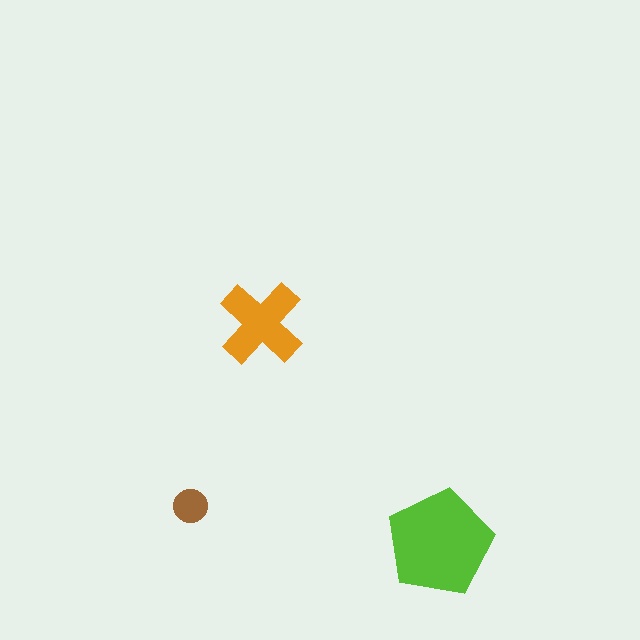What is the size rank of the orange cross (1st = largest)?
2nd.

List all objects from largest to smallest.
The lime pentagon, the orange cross, the brown circle.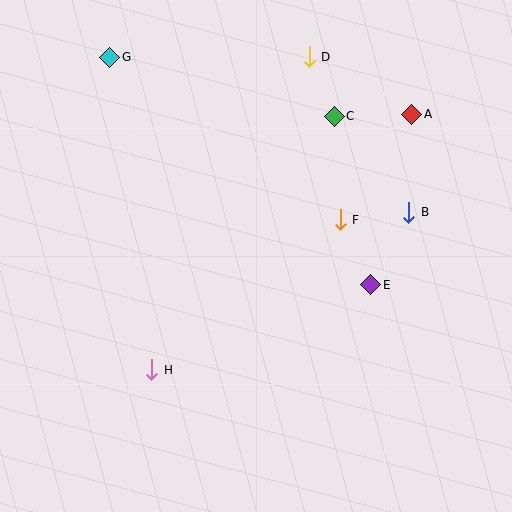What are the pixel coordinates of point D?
Point D is at (309, 57).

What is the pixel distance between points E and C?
The distance between E and C is 172 pixels.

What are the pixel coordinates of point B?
Point B is at (409, 212).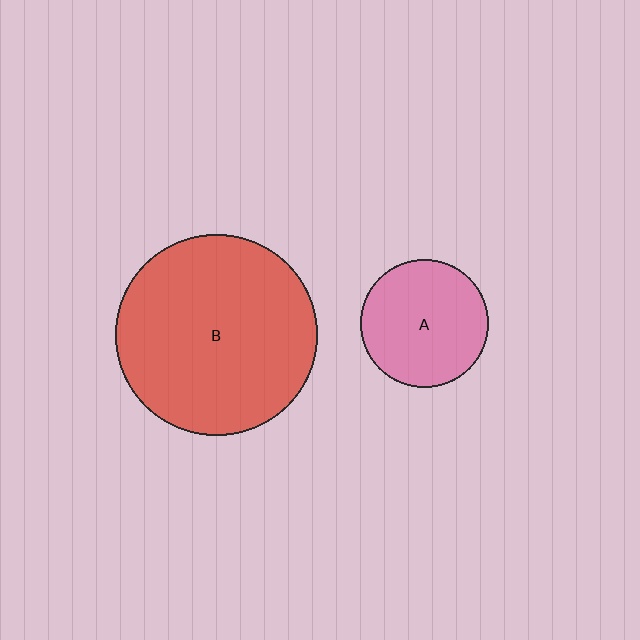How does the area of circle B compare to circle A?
Approximately 2.5 times.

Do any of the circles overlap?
No, none of the circles overlap.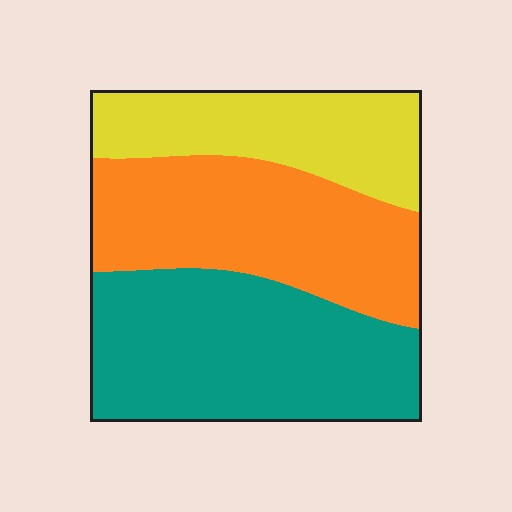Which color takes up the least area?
Yellow, at roughly 25%.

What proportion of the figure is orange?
Orange covers around 35% of the figure.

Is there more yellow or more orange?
Orange.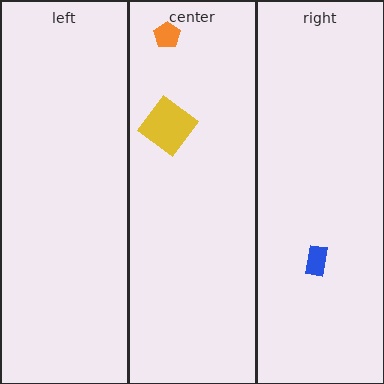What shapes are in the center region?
The orange pentagon, the yellow diamond.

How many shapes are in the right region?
1.